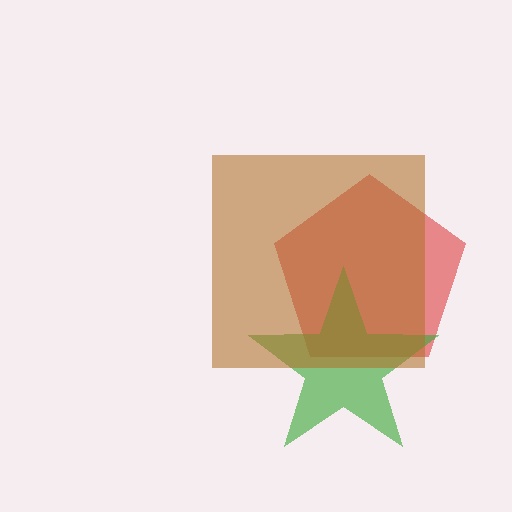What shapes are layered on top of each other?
The layered shapes are: a red pentagon, a green star, a brown square.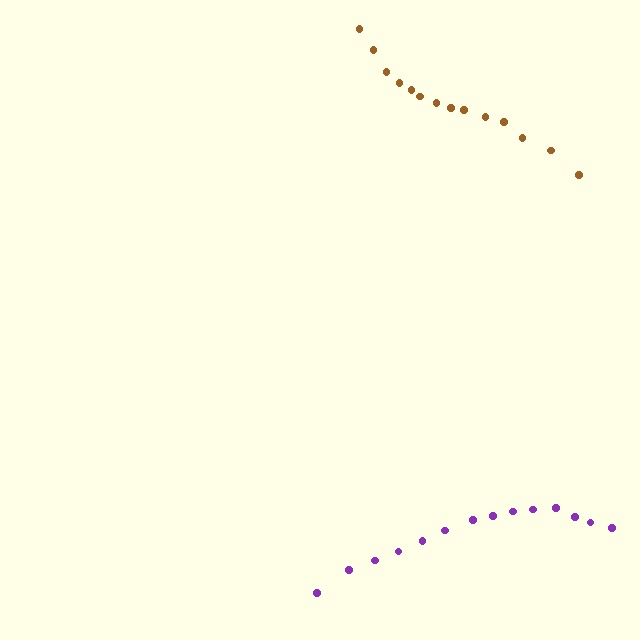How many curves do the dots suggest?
There are 2 distinct paths.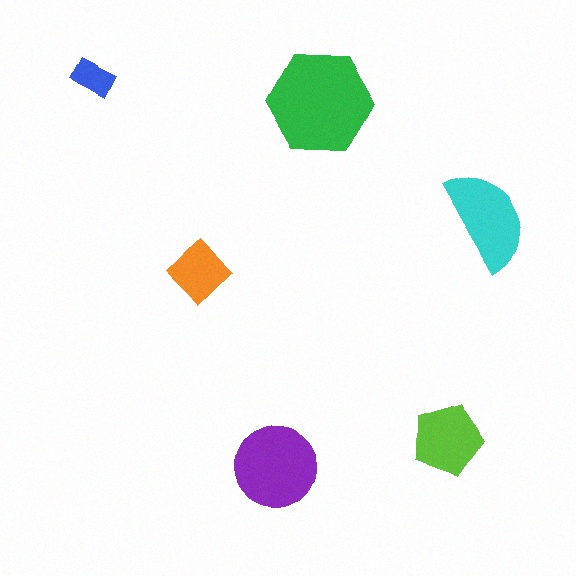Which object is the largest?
The green hexagon.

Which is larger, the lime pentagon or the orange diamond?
The lime pentagon.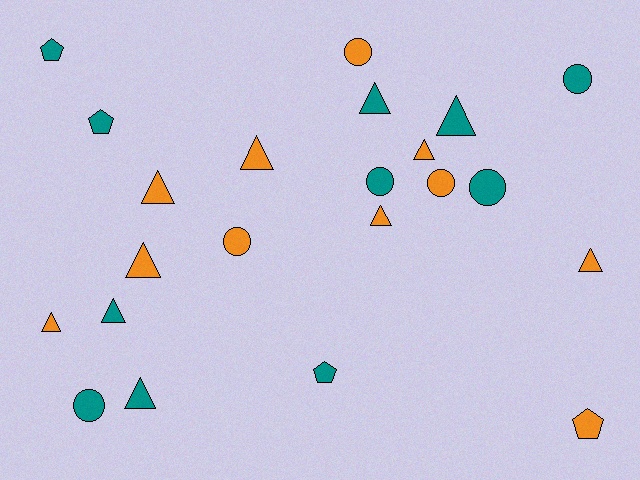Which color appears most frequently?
Orange, with 11 objects.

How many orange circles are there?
There are 3 orange circles.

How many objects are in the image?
There are 22 objects.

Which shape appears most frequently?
Triangle, with 11 objects.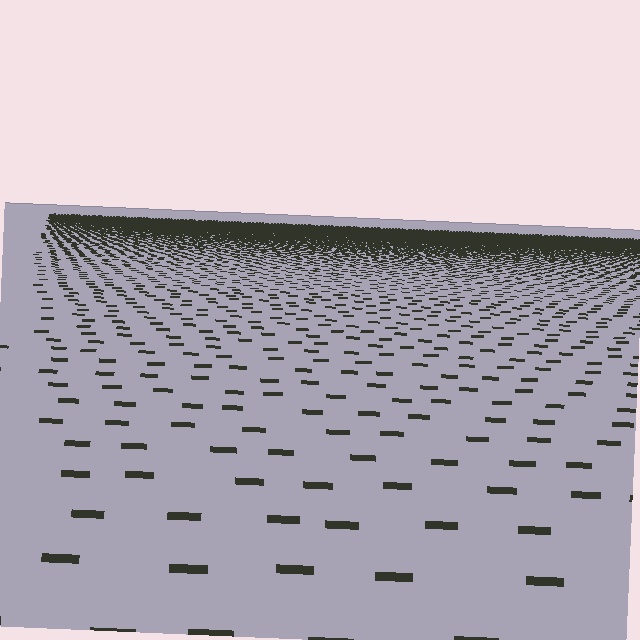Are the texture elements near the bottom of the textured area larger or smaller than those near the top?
Larger. Near the bottom, elements are closer to the viewer and appear at a bigger on-screen size.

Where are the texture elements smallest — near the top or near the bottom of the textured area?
Near the top.